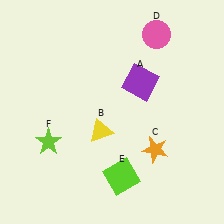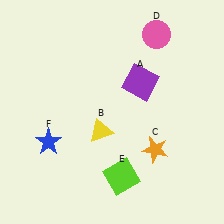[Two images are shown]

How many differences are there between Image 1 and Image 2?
There is 1 difference between the two images.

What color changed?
The star (F) changed from lime in Image 1 to blue in Image 2.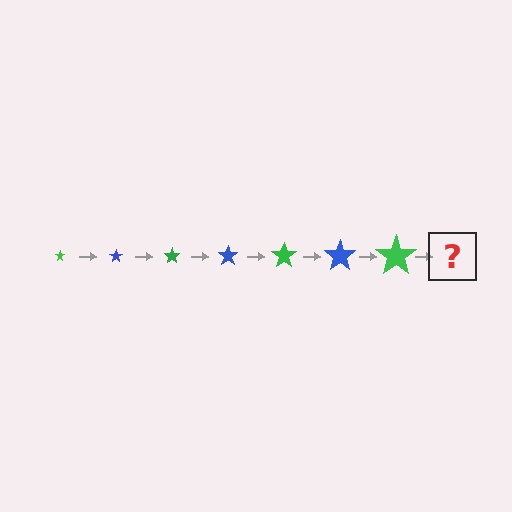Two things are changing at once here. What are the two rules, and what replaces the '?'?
The two rules are that the star grows larger each step and the color cycles through green and blue. The '?' should be a blue star, larger than the previous one.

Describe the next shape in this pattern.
It should be a blue star, larger than the previous one.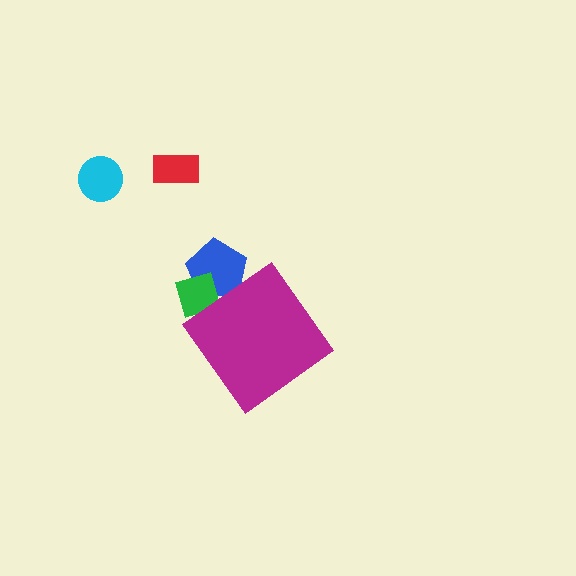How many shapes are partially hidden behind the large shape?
2 shapes are partially hidden.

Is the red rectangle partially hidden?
No, the red rectangle is fully visible.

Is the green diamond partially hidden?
Yes, the green diamond is partially hidden behind the magenta diamond.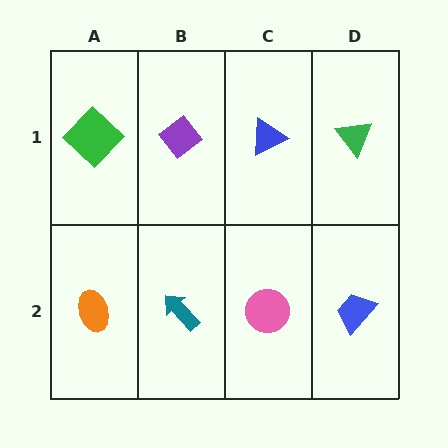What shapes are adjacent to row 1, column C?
A pink circle (row 2, column C), a purple diamond (row 1, column B), a green triangle (row 1, column D).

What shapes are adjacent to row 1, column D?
A blue trapezoid (row 2, column D), a blue triangle (row 1, column C).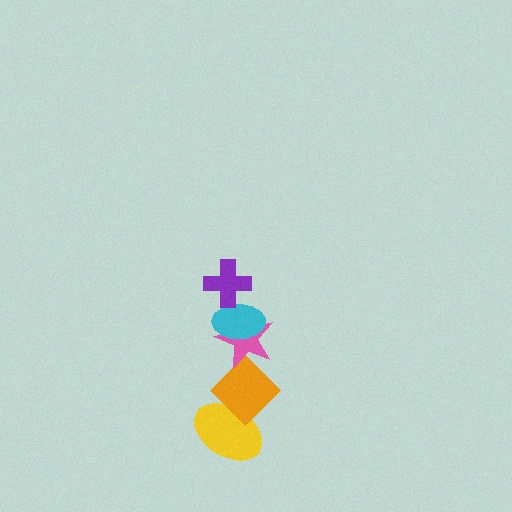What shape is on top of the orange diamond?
The pink star is on top of the orange diamond.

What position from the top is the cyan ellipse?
The cyan ellipse is 2nd from the top.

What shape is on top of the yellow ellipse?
The orange diamond is on top of the yellow ellipse.